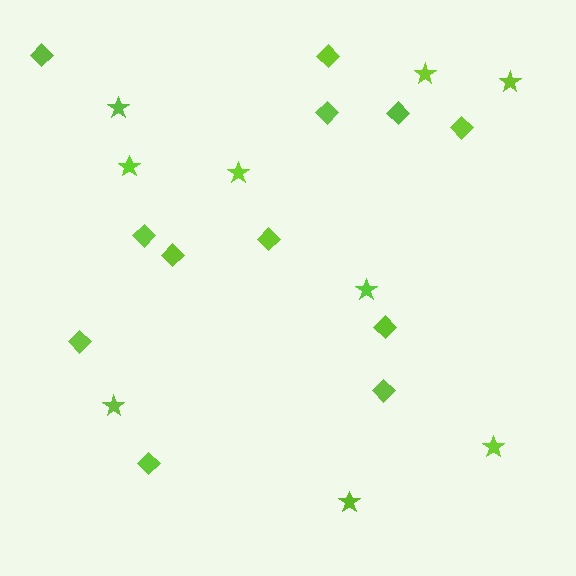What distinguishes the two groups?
There are 2 groups: one group of stars (9) and one group of diamonds (12).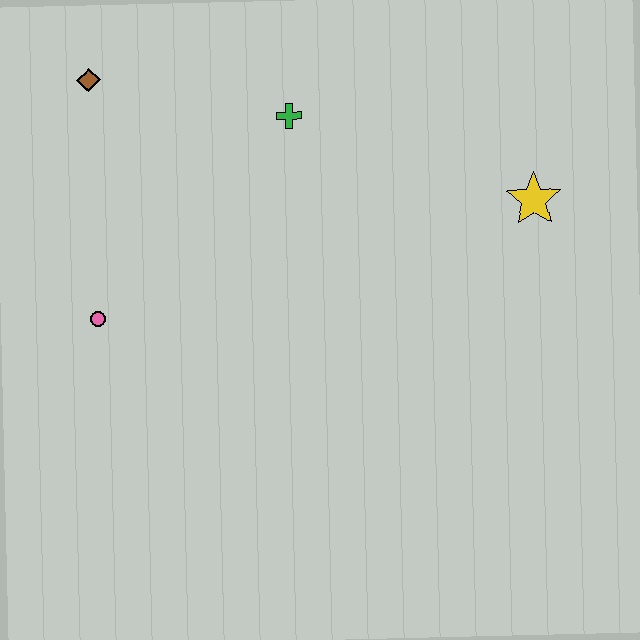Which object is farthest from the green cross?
The pink circle is farthest from the green cross.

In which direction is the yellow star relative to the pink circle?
The yellow star is to the right of the pink circle.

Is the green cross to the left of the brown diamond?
No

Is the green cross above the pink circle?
Yes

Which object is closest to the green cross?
The brown diamond is closest to the green cross.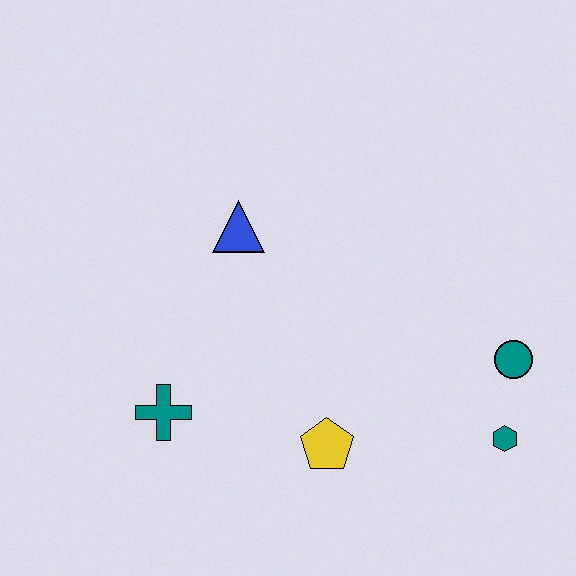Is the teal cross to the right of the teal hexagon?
No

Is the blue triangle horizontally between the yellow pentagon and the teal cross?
Yes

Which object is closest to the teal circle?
The teal hexagon is closest to the teal circle.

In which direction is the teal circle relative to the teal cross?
The teal circle is to the right of the teal cross.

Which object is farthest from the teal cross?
The teal circle is farthest from the teal cross.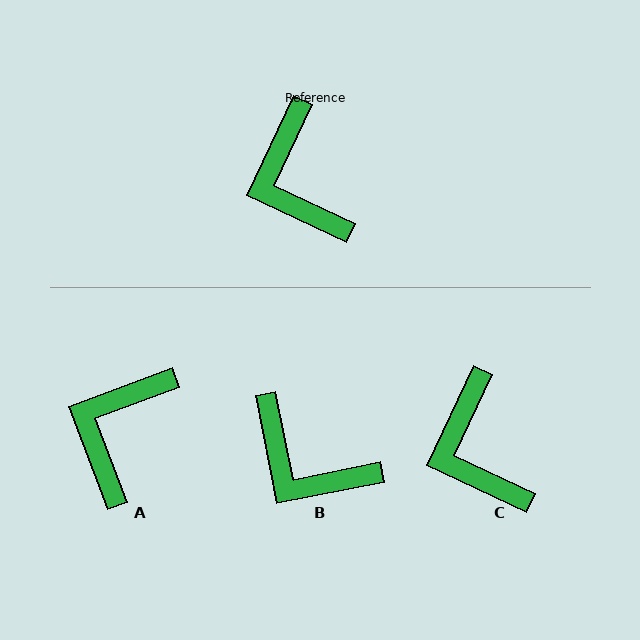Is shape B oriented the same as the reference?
No, it is off by about 37 degrees.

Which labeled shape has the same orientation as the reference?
C.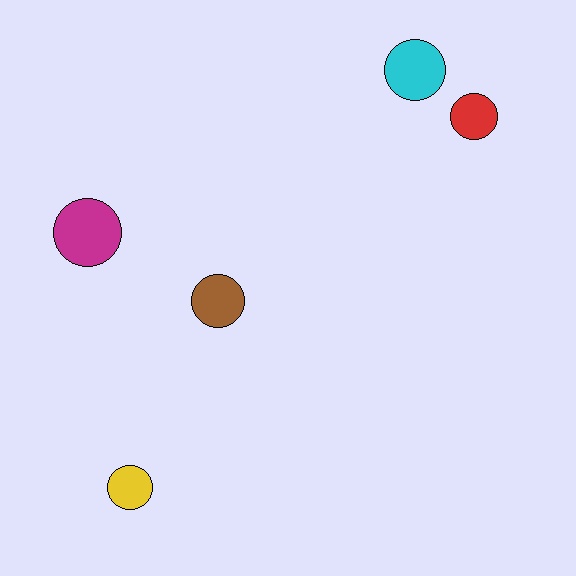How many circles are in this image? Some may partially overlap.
There are 5 circles.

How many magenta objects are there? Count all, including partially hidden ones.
There is 1 magenta object.